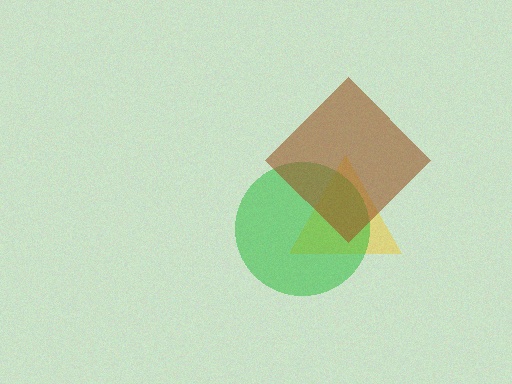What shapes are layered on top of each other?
The layered shapes are: a yellow triangle, a green circle, a brown diamond.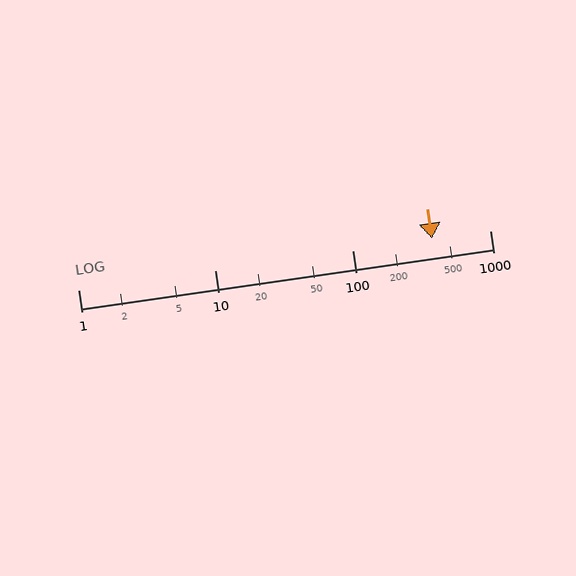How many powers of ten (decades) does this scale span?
The scale spans 3 decades, from 1 to 1000.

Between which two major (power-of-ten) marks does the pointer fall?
The pointer is between 100 and 1000.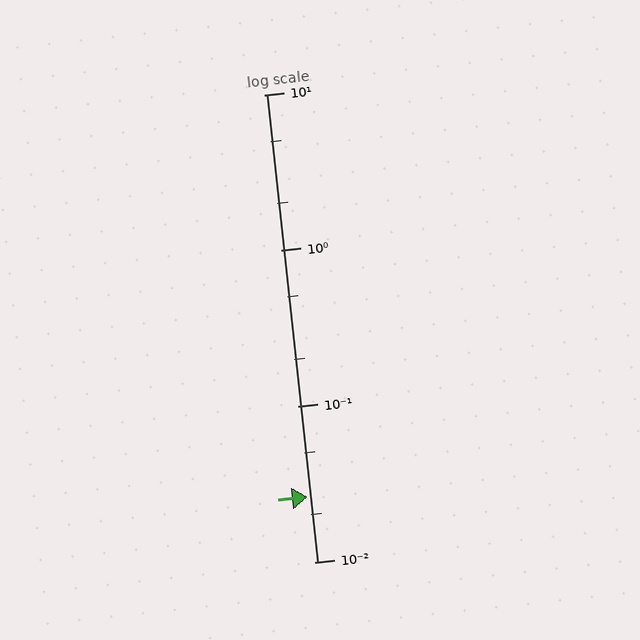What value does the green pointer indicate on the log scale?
The pointer indicates approximately 0.026.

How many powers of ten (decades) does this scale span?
The scale spans 3 decades, from 0.01 to 10.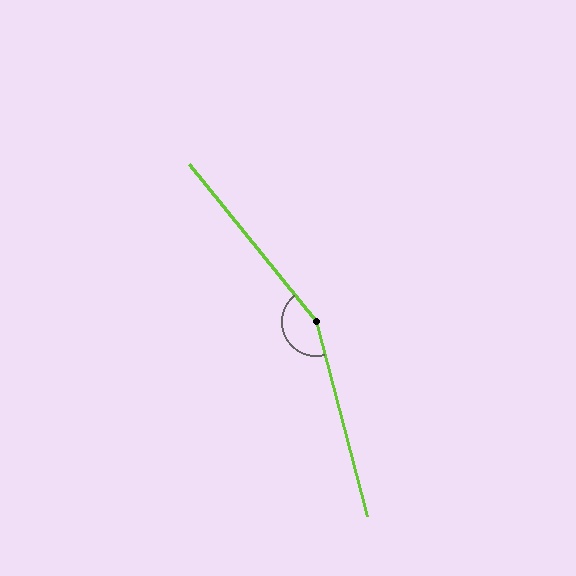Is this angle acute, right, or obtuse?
It is obtuse.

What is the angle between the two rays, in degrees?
Approximately 156 degrees.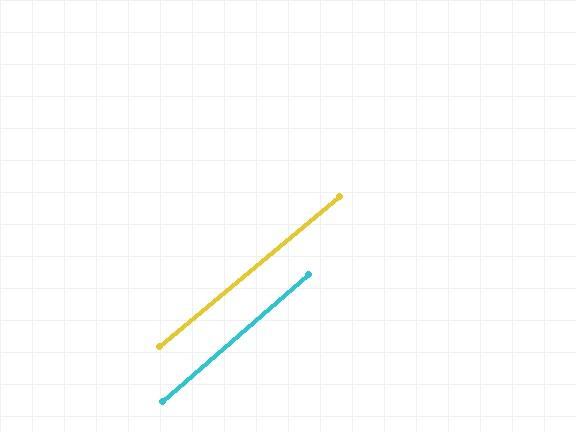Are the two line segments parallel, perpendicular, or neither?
Parallel — their directions differ by only 1.3°.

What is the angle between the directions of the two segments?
Approximately 1 degree.